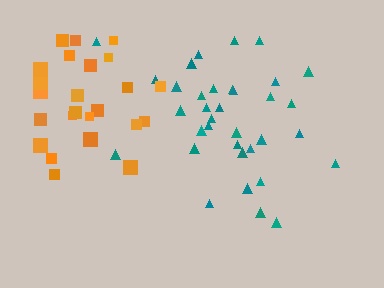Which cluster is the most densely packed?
Teal.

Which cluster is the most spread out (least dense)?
Orange.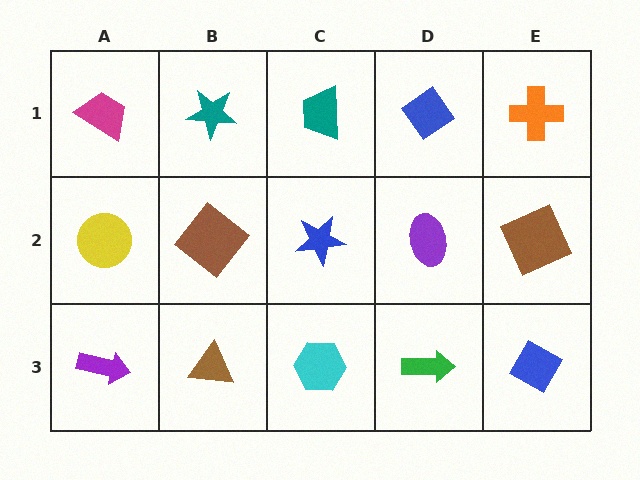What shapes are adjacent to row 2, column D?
A blue diamond (row 1, column D), a green arrow (row 3, column D), a blue star (row 2, column C), a brown square (row 2, column E).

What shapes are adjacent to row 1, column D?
A purple ellipse (row 2, column D), a teal trapezoid (row 1, column C), an orange cross (row 1, column E).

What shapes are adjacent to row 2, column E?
An orange cross (row 1, column E), a blue diamond (row 3, column E), a purple ellipse (row 2, column D).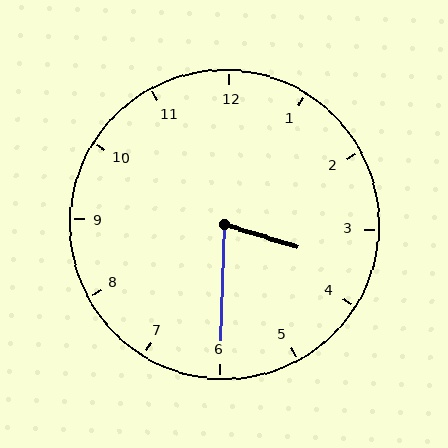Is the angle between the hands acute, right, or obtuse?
It is acute.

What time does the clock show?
3:30.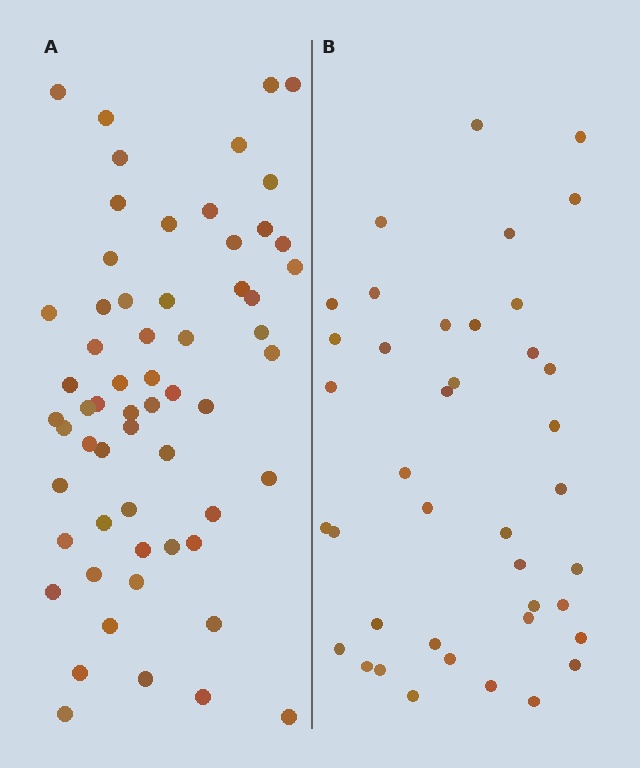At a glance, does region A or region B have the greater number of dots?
Region A (the left region) has more dots.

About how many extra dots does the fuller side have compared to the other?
Region A has approximately 20 more dots than region B.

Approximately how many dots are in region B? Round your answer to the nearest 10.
About 40 dots.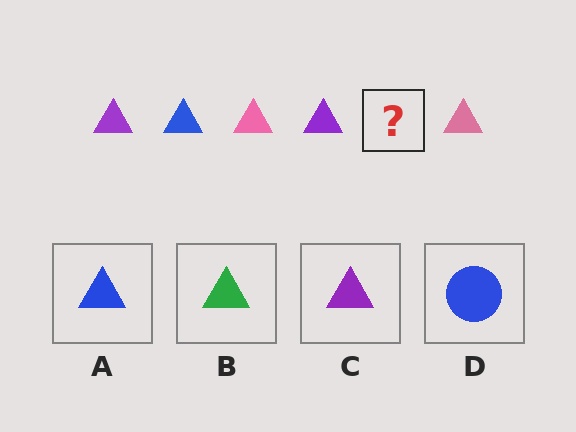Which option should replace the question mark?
Option A.